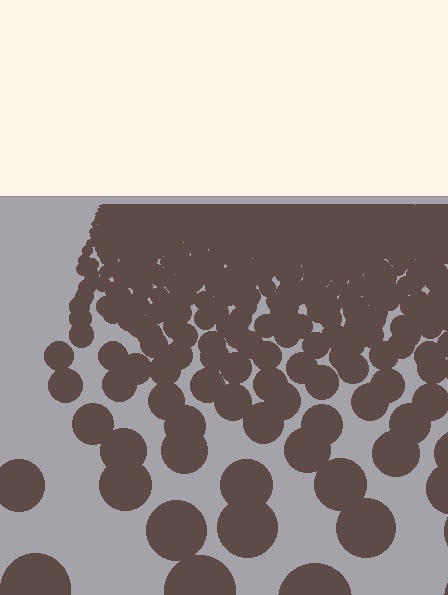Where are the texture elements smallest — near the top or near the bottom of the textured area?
Near the top.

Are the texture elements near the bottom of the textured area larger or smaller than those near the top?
Larger. Near the bottom, elements are closer to the viewer and appear at a bigger on-screen size.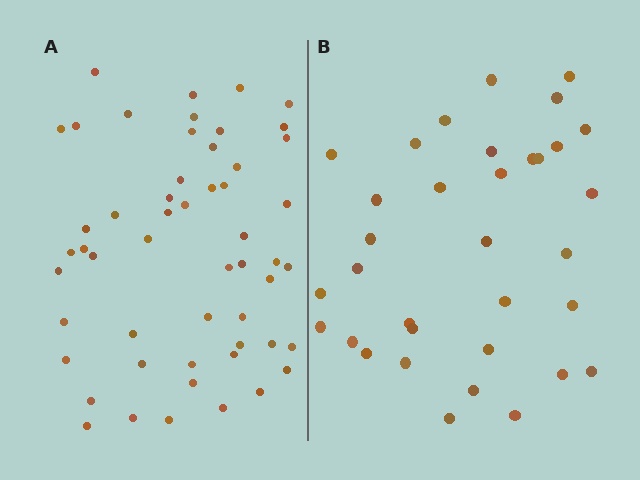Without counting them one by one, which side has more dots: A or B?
Region A (the left region) has more dots.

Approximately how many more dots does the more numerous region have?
Region A has approximately 20 more dots than region B.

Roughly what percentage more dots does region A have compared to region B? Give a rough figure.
About 55% more.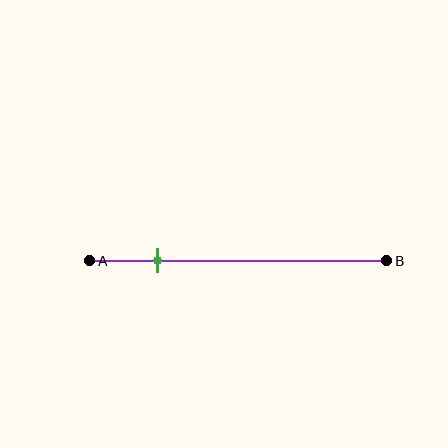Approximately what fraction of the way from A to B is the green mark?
The green mark is approximately 25% of the way from A to B.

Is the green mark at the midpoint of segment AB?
No, the mark is at about 25% from A, not at the 50% midpoint.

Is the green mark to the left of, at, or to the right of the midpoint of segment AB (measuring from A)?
The green mark is to the left of the midpoint of segment AB.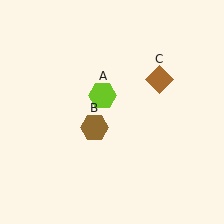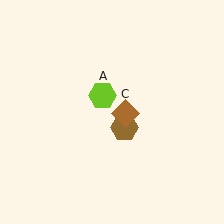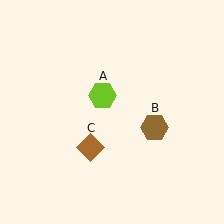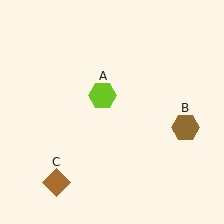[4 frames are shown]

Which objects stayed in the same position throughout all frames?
Lime hexagon (object A) remained stationary.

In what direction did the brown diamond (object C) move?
The brown diamond (object C) moved down and to the left.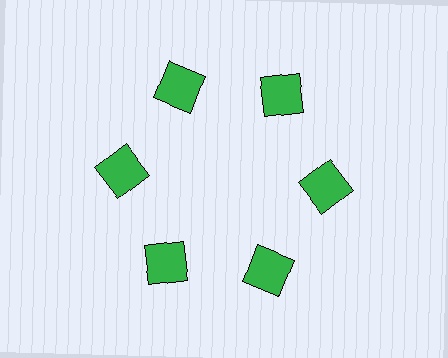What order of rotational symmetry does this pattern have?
This pattern has 6-fold rotational symmetry.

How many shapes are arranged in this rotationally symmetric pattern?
There are 6 shapes, arranged in 6 groups of 1.